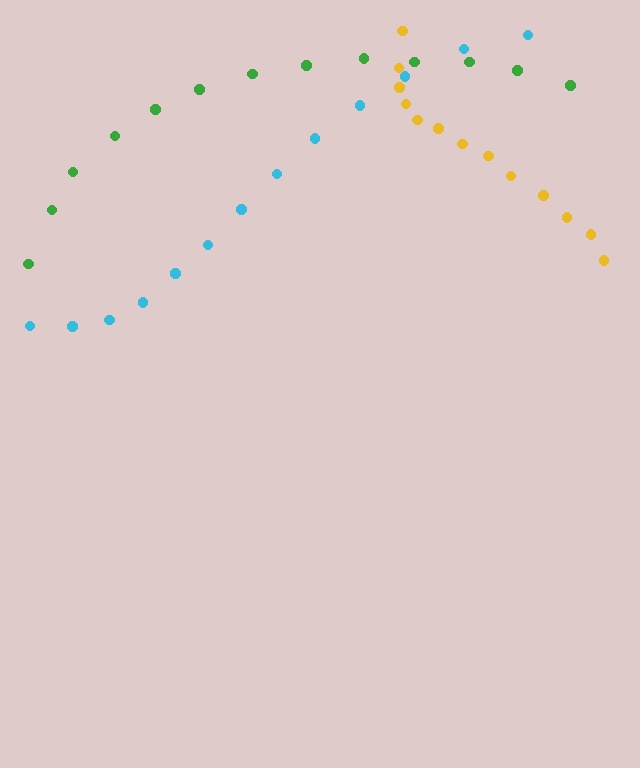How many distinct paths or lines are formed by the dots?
There are 3 distinct paths.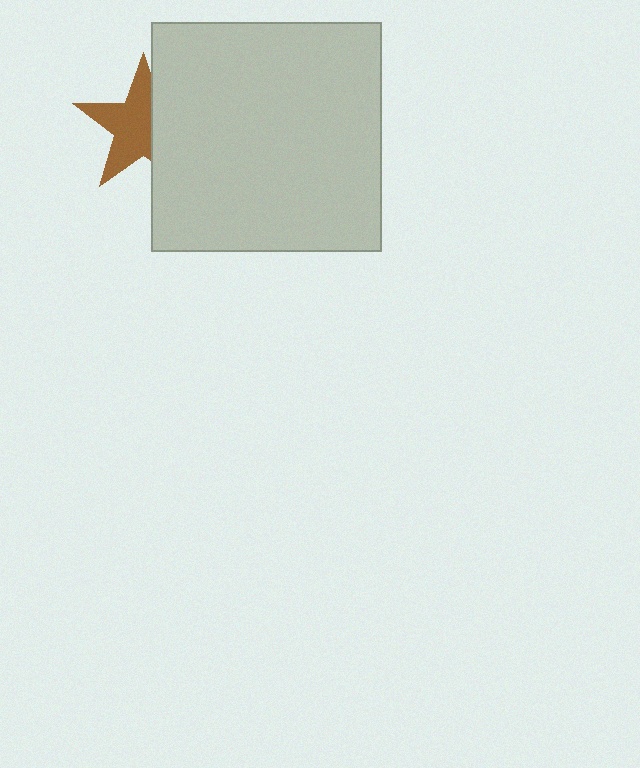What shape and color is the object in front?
The object in front is a light gray square.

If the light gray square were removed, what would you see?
You would see the complete brown star.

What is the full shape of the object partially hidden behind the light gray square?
The partially hidden object is a brown star.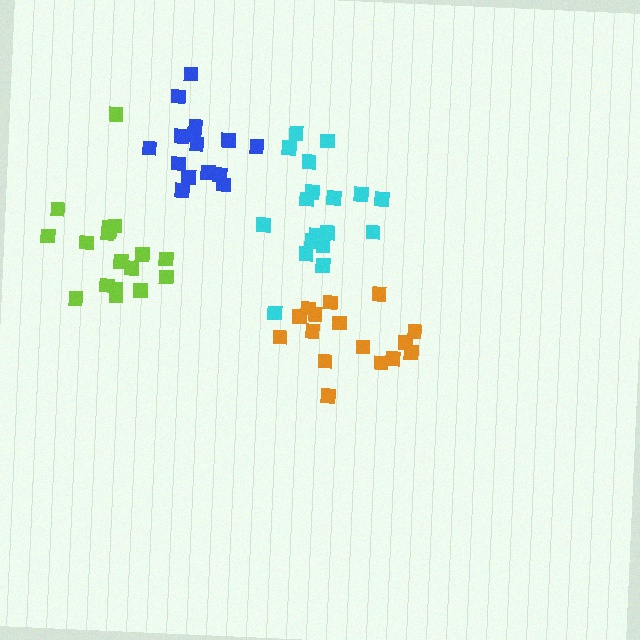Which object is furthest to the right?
The orange cluster is rightmost.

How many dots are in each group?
Group 1: 18 dots, Group 2: 18 dots, Group 3: 16 dots, Group 4: 15 dots (67 total).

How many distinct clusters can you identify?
There are 4 distinct clusters.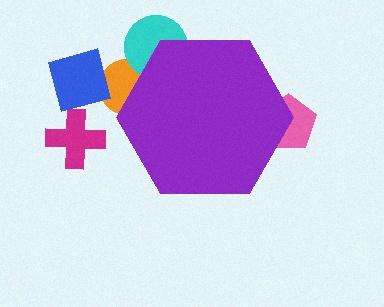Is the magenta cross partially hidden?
No, the magenta cross is fully visible.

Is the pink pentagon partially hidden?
Yes, the pink pentagon is partially hidden behind the purple hexagon.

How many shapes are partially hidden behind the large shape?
3 shapes are partially hidden.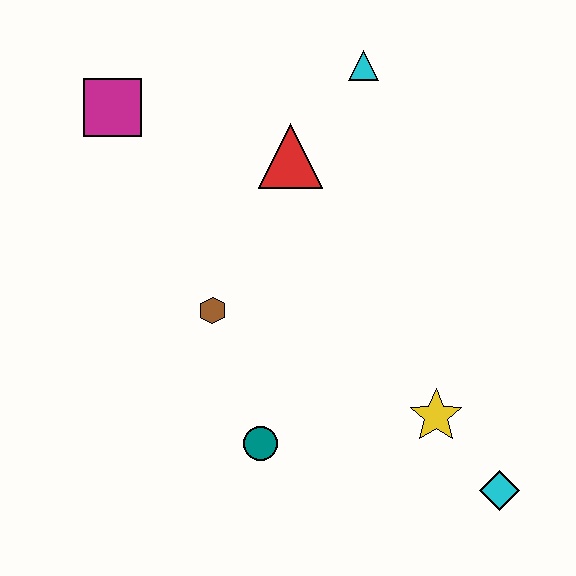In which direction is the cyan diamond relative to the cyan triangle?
The cyan diamond is below the cyan triangle.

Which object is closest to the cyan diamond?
The yellow star is closest to the cyan diamond.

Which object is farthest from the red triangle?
The cyan diamond is farthest from the red triangle.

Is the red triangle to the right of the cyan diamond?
No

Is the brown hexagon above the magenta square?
No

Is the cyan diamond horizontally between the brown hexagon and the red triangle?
No